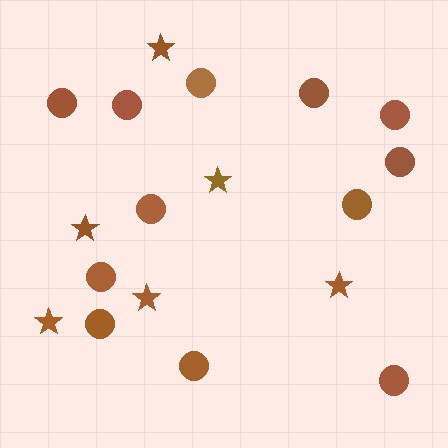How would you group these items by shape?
There are 2 groups: one group of circles (12) and one group of stars (6).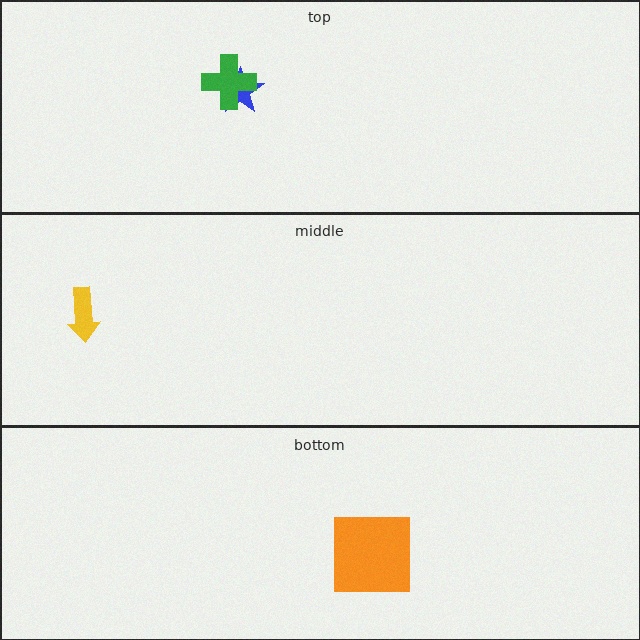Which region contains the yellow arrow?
The middle region.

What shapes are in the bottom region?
The orange square.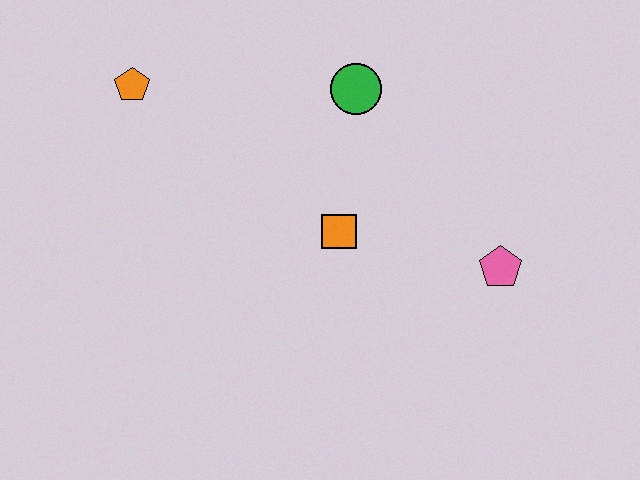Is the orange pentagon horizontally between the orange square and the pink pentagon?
No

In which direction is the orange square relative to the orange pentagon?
The orange square is to the right of the orange pentagon.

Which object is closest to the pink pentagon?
The orange square is closest to the pink pentagon.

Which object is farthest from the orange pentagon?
The pink pentagon is farthest from the orange pentagon.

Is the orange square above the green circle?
No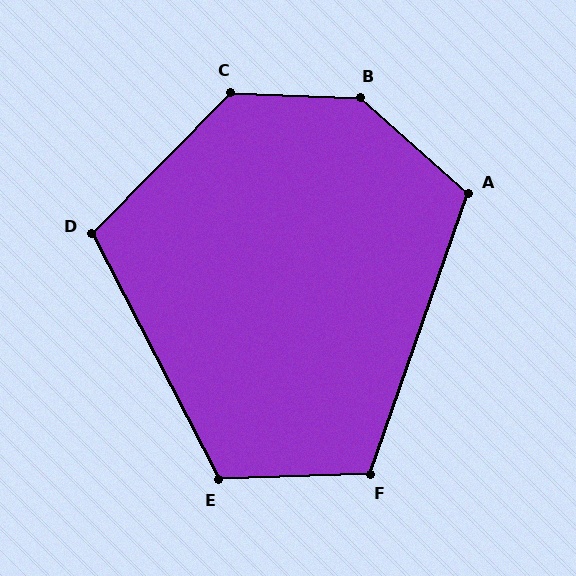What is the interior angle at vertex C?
Approximately 132 degrees (obtuse).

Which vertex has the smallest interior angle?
D, at approximately 108 degrees.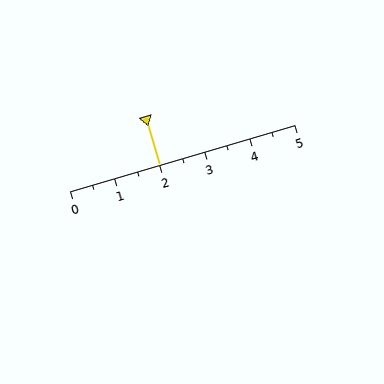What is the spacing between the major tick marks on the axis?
The major ticks are spaced 1 apart.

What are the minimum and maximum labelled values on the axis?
The axis runs from 0 to 5.